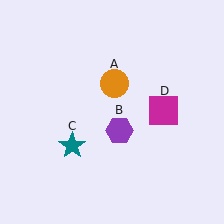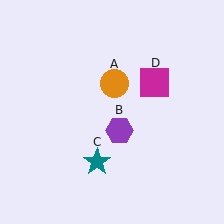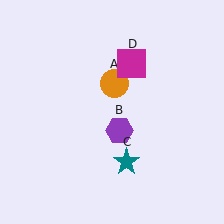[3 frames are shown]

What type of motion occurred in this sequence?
The teal star (object C), magenta square (object D) rotated counterclockwise around the center of the scene.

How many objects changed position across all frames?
2 objects changed position: teal star (object C), magenta square (object D).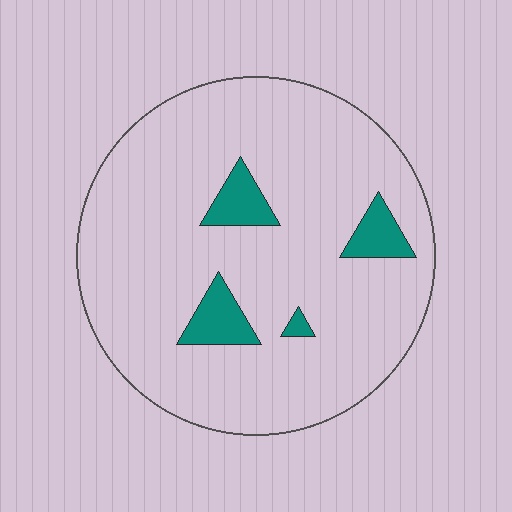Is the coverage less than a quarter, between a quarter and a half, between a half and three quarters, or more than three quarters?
Less than a quarter.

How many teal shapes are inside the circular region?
4.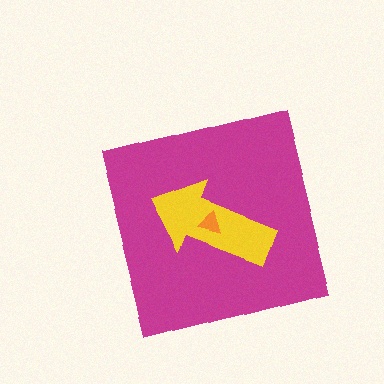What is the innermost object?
The orange triangle.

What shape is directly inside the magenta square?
The yellow arrow.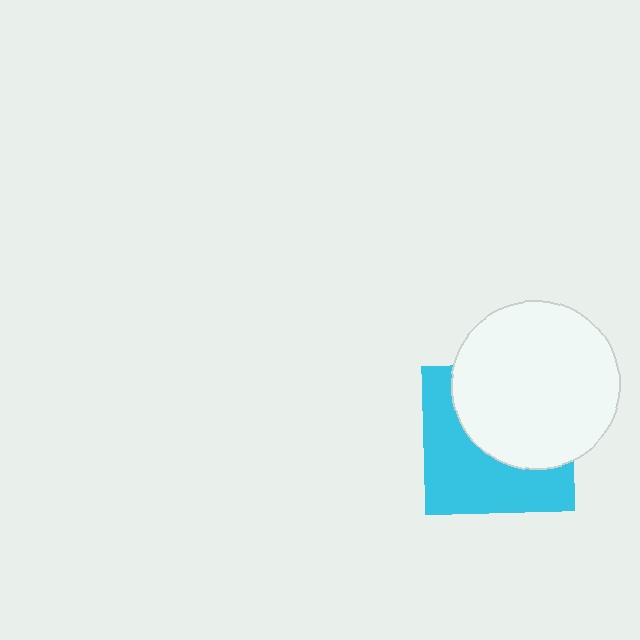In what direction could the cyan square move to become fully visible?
The cyan square could move toward the lower-left. That would shift it out from behind the white circle entirely.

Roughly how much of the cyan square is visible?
About half of it is visible (roughly 50%).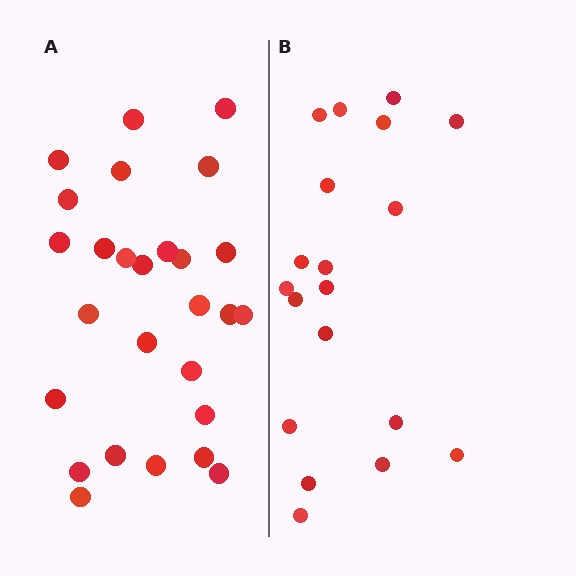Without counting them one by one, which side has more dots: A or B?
Region A (the left region) has more dots.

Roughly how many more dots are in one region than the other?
Region A has roughly 8 or so more dots than region B.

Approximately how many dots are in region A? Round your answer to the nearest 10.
About 30 dots. (The exact count is 27, which rounds to 30.)